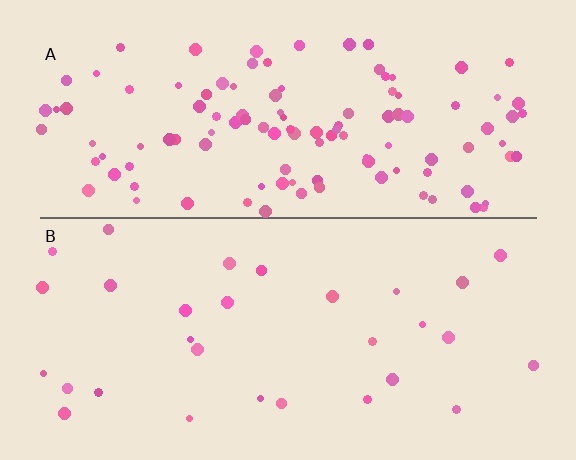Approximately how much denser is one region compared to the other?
Approximately 3.9× — region A over region B.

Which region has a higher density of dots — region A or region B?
A (the top).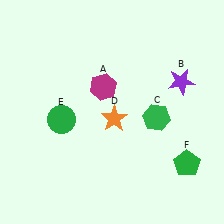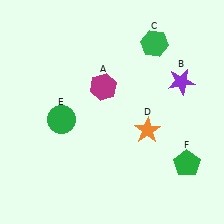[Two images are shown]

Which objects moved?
The objects that moved are: the green hexagon (C), the orange star (D).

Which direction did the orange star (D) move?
The orange star (D) moved right.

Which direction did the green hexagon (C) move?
The green hexagon (C) moved up.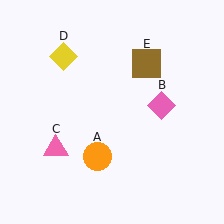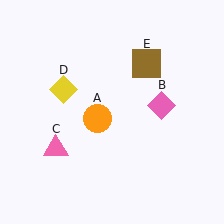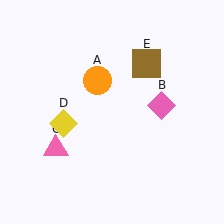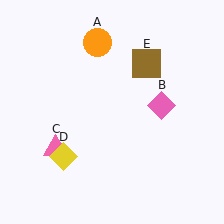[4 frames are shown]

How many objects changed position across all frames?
2 objects changed position: orange circle (object A), yellow diamond (object D).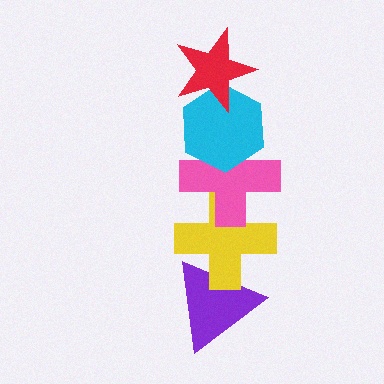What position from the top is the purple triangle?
The purple triangle is 5th from the top.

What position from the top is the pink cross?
The pink cross is 3rd from the top.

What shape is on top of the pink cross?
The cyan hexagon is on top of the pink cross.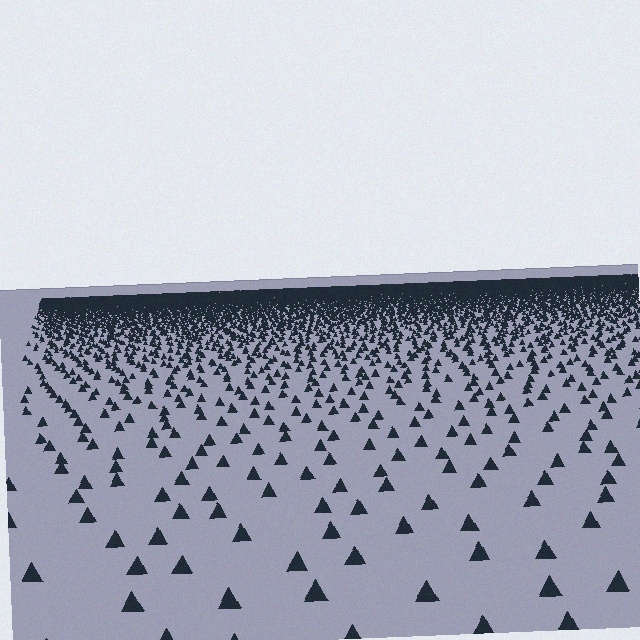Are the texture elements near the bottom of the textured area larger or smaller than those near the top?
Larger. Near the bottom, elements are closer to the viewer and appear at a bigger on-screen size.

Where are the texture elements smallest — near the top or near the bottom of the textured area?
Near the top.